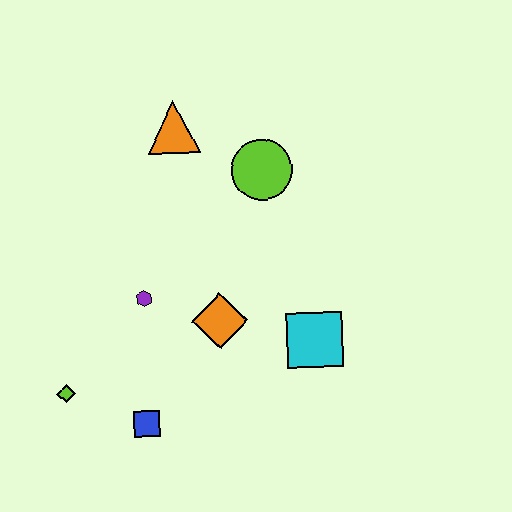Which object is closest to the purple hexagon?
The orange diamond is closest to the purple hexagon.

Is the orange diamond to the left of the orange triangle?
No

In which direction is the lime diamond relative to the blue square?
The lime diamond is to the left of the blue square.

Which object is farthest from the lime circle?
The lime diamond is farthest from the lime circle.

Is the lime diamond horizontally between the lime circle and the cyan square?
No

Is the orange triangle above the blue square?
Yes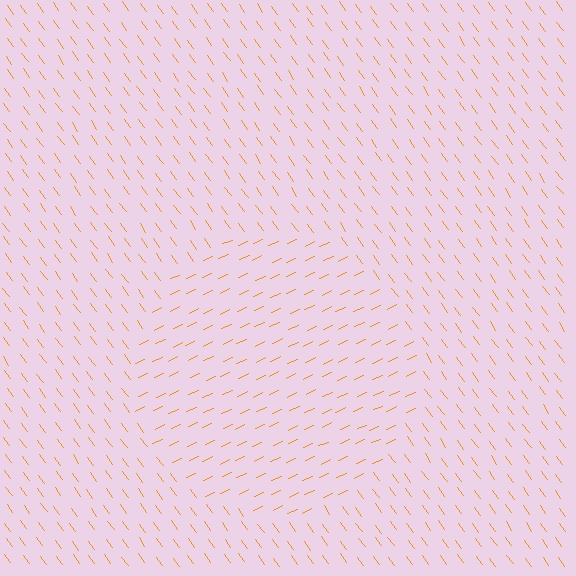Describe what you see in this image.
The image is filled with small orange line segments. A circle region in the image has lines oriented differently from the surrounding lines, creating a visible texture boundary.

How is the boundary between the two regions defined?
The boundary is defined purely by a change in line orientation (approximately 78 degrees difference). All lines are the same color and thickness.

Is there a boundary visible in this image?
Yes, there is a texture boundary formed by a change in line orientation.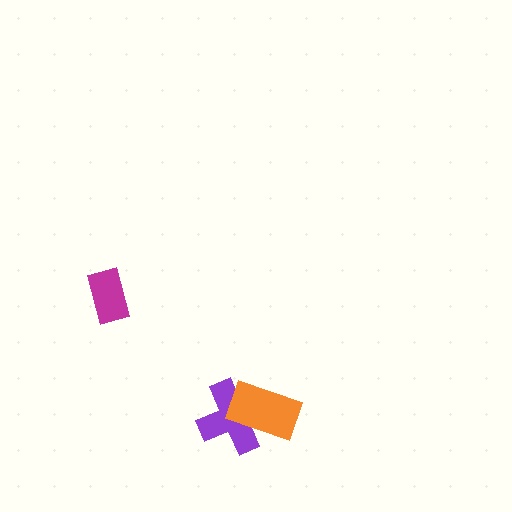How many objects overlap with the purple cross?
1 object overlaps with the purple cross.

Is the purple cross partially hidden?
Yes, it is partially covered by another shape.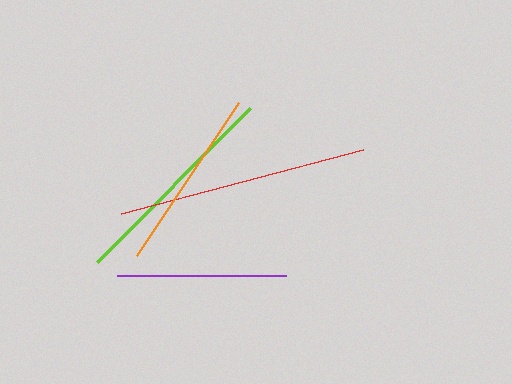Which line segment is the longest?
The red line is the longest at approximately 251 pixels.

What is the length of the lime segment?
The lime segment is approximately 216 pixels long.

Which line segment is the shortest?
The purple line is the shortest at approximately 169 pixels.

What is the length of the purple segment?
The purple segment is approximately 169 pixels long.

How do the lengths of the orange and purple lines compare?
The orange and purple lines are approximately the same length.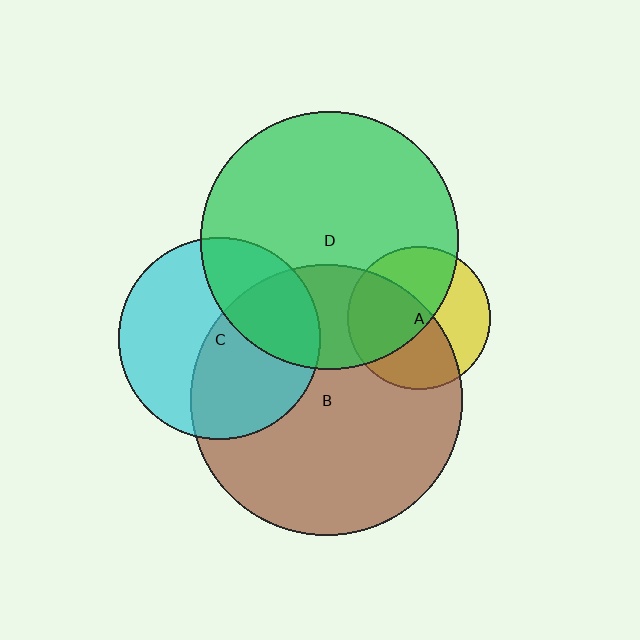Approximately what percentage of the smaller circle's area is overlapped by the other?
Approximately 55%.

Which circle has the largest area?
Circle B (brown).